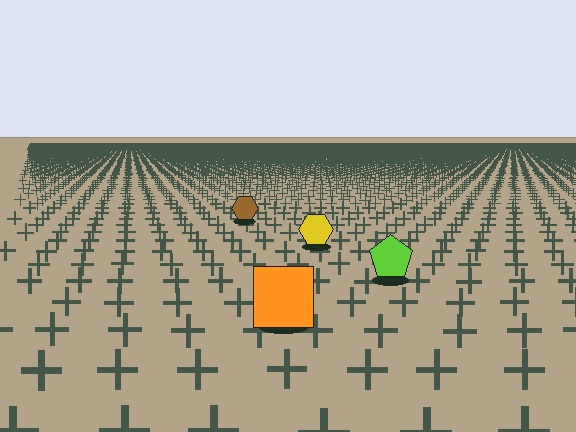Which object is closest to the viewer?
The orange square is closest. The texture marks near it are larger and more spread out.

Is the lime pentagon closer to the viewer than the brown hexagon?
Yes. The lime pentagon is closer — you can tell from the texture gradient: the ground texture is coarser near it.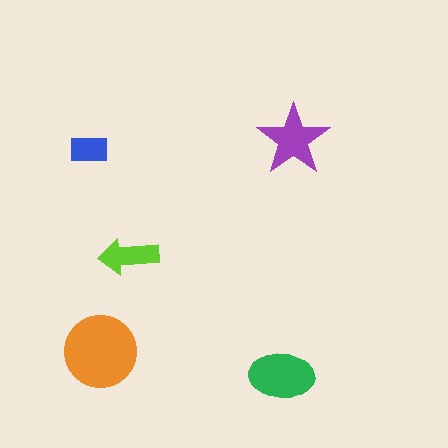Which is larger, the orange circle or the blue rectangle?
The orange circle.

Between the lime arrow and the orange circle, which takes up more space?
The orange circle.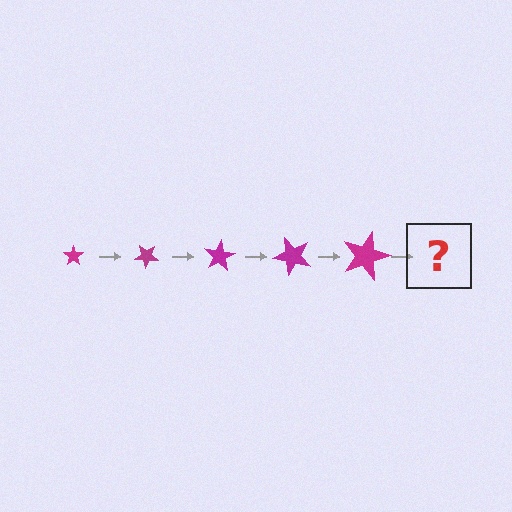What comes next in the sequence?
The next element should be a star, larger than the previous one and rotated 200 degrees from the start.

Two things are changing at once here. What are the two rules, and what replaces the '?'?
The two rules are that the star grows larger each step and it rotates 40 degrees each step. The '?' should be a star, larger than the previous one and rotated 200 degrees from the start.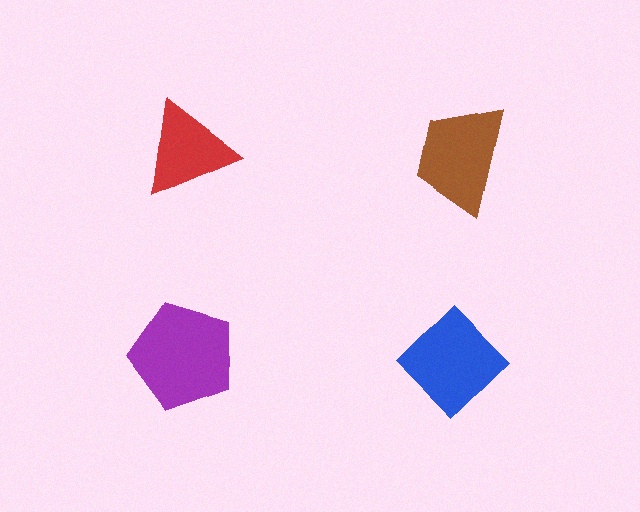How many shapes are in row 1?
2 shapes.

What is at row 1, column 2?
A brown trapezoid.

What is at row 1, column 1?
A red triangle.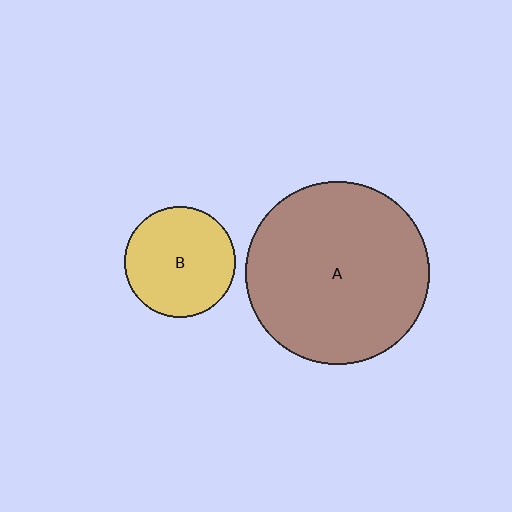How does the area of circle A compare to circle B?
Approximately 2.7 times.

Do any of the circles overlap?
No, none of the circles overlap.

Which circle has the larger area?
Circle A (brown).